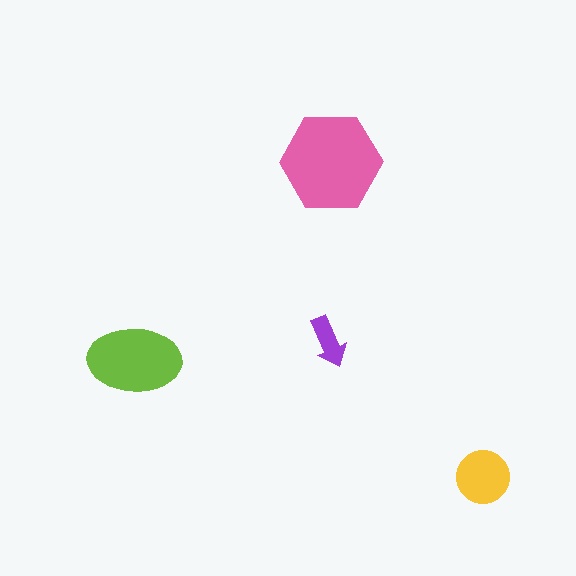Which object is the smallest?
The purple arrow.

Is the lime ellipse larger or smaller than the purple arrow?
Larger.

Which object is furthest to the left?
The lime ellipse is leftmost.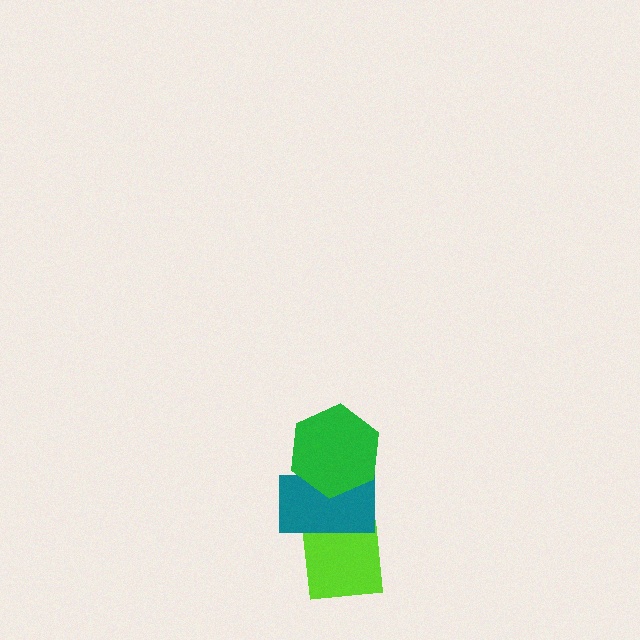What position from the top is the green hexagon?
The green hexagon is 1st from the top.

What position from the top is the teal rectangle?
The teal rectangle is 2nd from the top.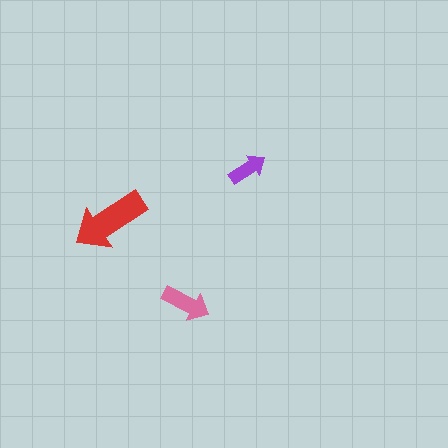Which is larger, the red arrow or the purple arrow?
The red one.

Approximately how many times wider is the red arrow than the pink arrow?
About 1.5 times wider.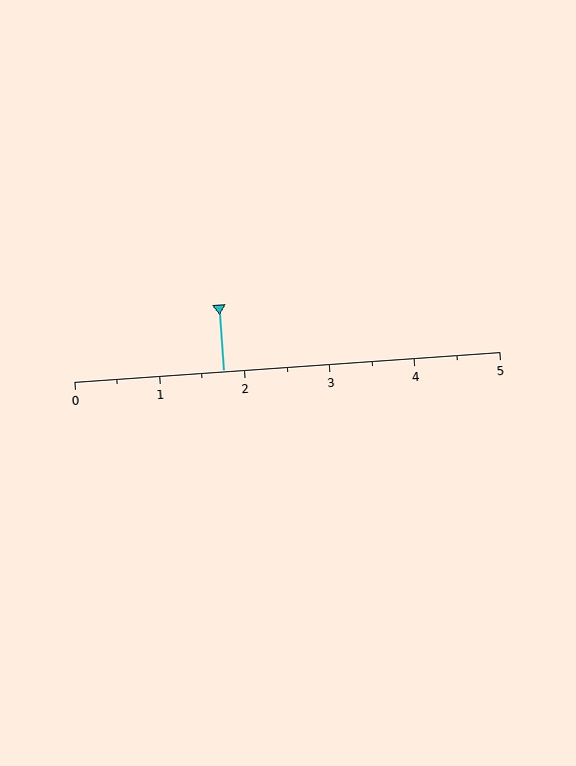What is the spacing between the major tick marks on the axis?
The major ticks are spaced 1 apart.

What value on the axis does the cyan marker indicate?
The marker indicates approximately 1.8.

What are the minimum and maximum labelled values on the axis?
The axis runs from 0 to 5.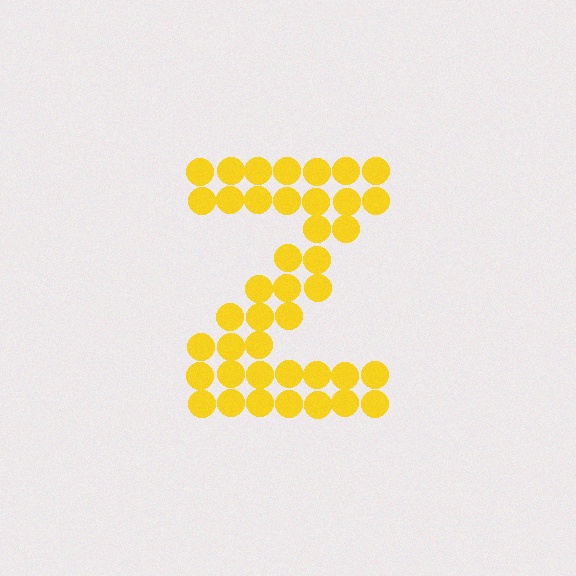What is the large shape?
The large shape is the letter Z.